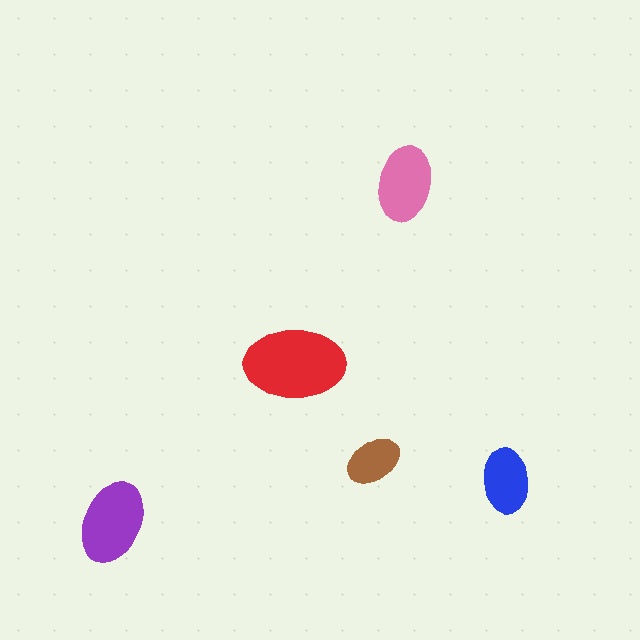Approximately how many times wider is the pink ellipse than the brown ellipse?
About 1.5 times wider.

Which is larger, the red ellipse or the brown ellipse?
The red one.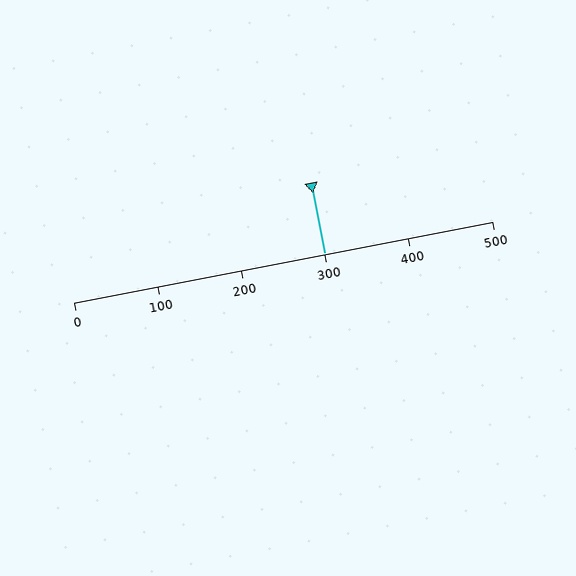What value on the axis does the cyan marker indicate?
The marker indicates approximately 300.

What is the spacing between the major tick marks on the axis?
The major ticks are spaced 100 apart.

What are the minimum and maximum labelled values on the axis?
The axis runs from 0 to 500.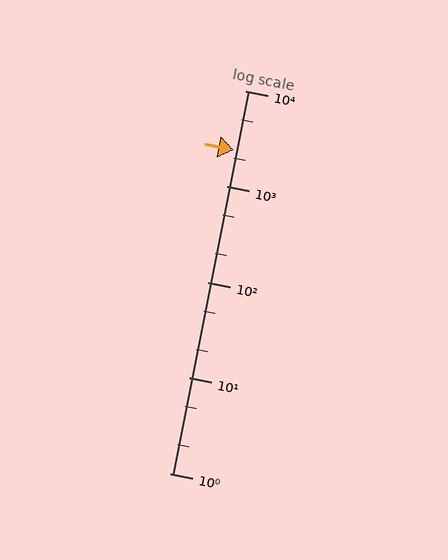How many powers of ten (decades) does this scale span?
The scale spans 4 decades, from 1 to 10000.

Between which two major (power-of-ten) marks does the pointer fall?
The pointer is between 1000 and 10000.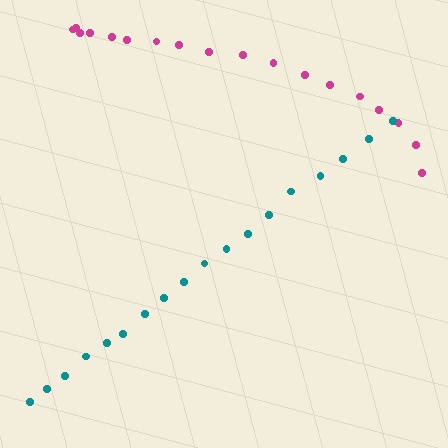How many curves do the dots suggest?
There are 2 distinct paths.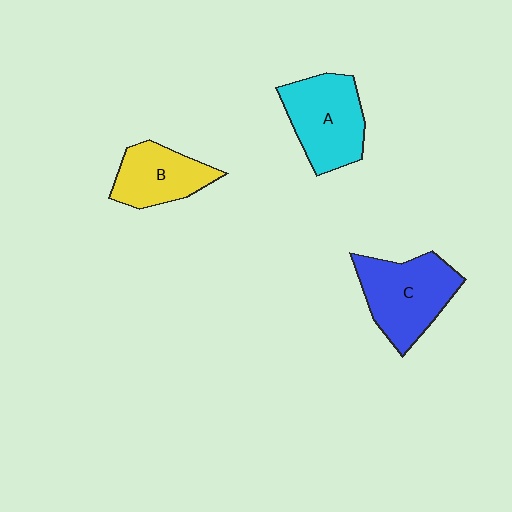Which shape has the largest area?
Shape C (blue).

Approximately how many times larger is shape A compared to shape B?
Approximately 1.3 times.